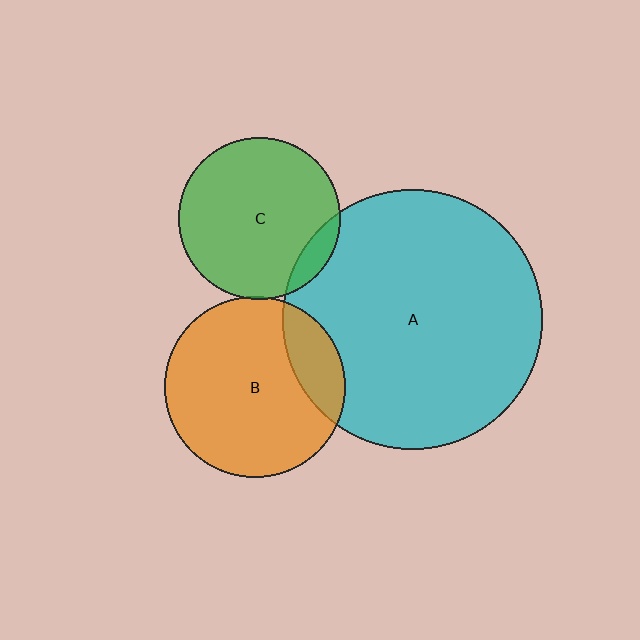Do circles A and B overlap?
Yes.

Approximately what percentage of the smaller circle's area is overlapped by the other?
Approximately 15%.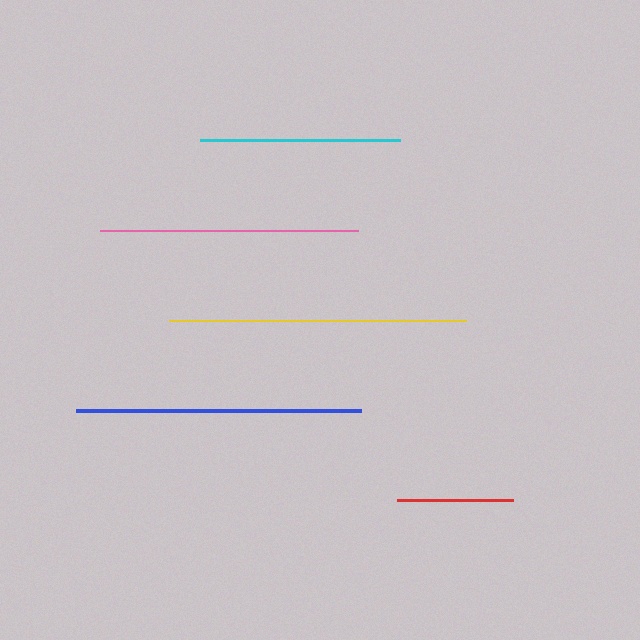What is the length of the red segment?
The red segment is approximately 116 pixels long.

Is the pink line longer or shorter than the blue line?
The blue line is longer than the pink line.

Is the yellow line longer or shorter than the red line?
The yellow line is longer than the red line.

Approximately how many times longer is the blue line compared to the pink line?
The blue line is approximately 1.1 times the length of the pink line.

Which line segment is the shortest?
The red line is the shortest at approximately 116 pixels.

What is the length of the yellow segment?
The yellow segment is approximately 297 pixels long.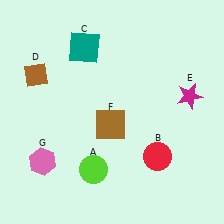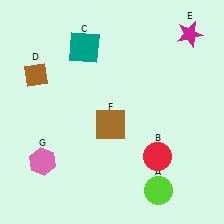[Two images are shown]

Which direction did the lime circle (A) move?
The lime circle (A) moved right.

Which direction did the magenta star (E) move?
The magenta star (E) moved up.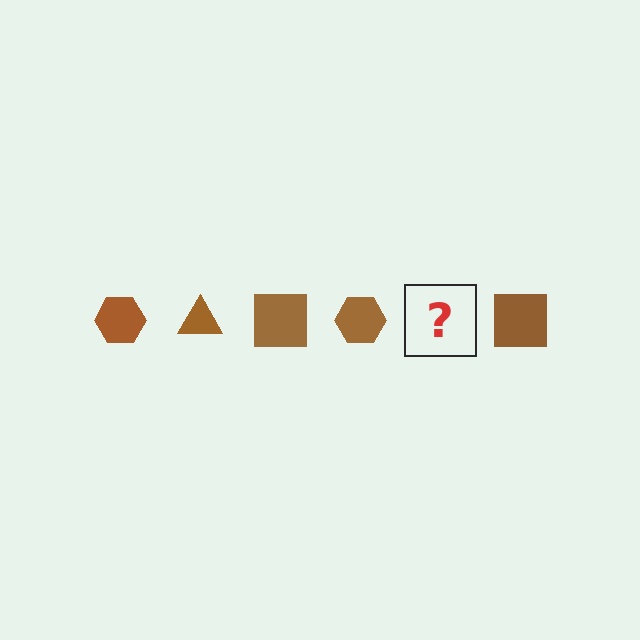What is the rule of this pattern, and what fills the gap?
The rule is that the pattern cycles through hexagon, triangle, square shapes in brown. The gap should be filled with a brown triangle.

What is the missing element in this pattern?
The missing element is a brown triangle.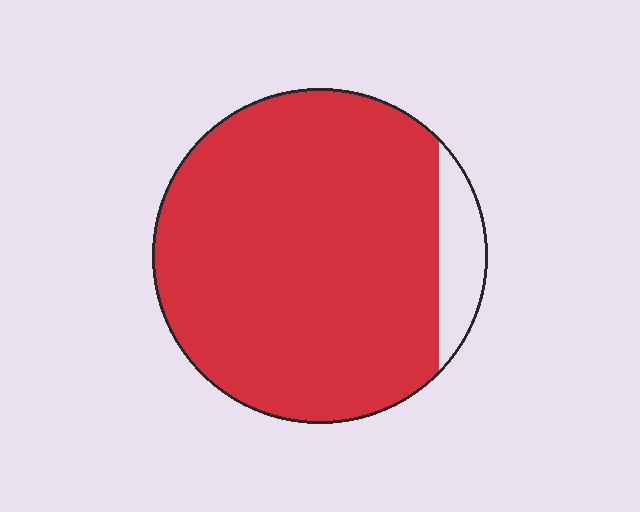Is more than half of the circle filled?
Yes.